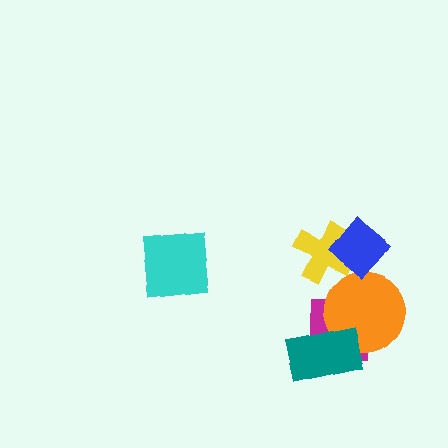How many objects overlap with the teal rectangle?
2 objects overlap with the teal rectangle.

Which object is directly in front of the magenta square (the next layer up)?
The orange circle is directly in front of the magenta square.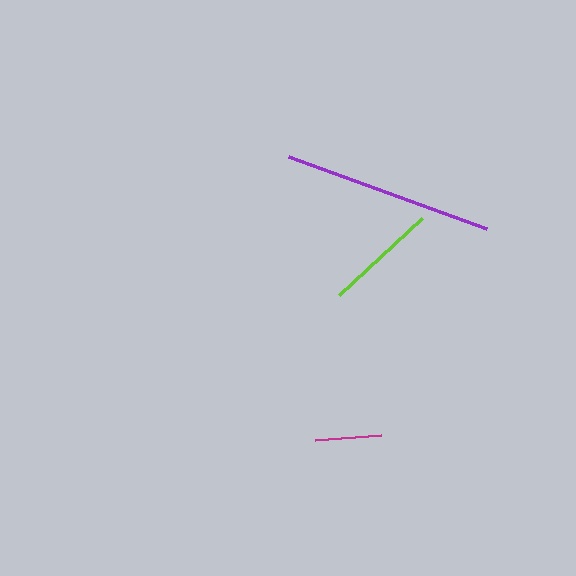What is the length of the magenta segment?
The magenta segment is approximately 67 pixels long.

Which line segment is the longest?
The purple line is the longest at approximately 210 pixels.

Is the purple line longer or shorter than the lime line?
The purple line is longer than the lime line.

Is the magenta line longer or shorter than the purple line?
The purple line is longer than the magenta line.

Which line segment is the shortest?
The magenta line is the shortest at approximately 67 pixels.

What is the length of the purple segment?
The purple segment is approximately 210 pixels long.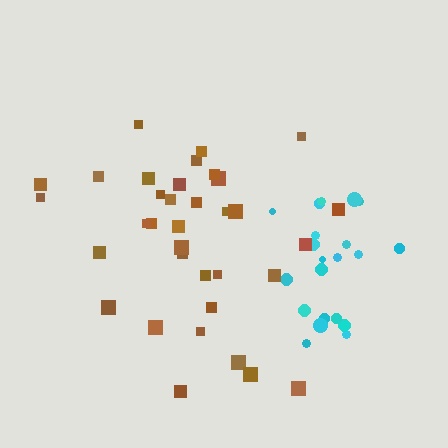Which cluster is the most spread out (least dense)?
Cyan.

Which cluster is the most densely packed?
Brown.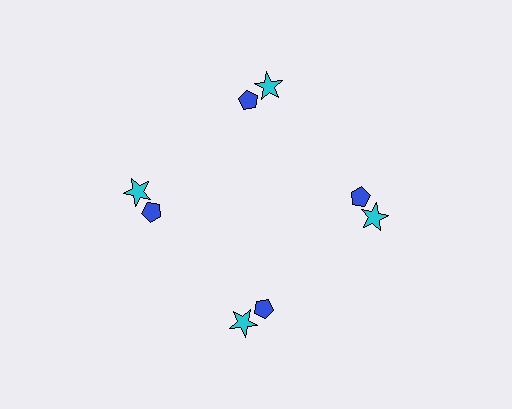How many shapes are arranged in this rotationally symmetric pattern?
There are 8 shapes, arranged in 4 groups of 2.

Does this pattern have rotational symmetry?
Yes, this pattern has 4-fold rotational symmetry. It looks the same after rotating 90 degrees around the center.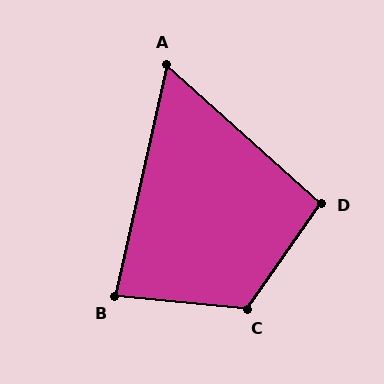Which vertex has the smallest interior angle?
A, at approximately 61 degrees.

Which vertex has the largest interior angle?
C, at approximately 119 degrees.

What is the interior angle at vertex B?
Approximately 83 degrees (acute).